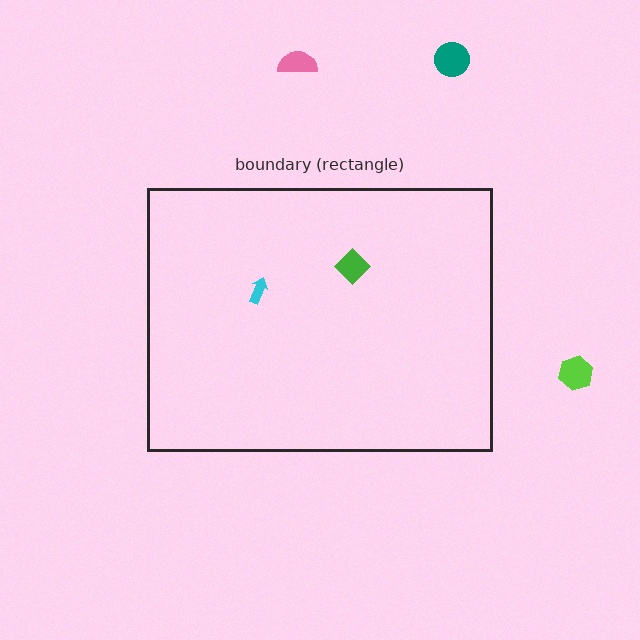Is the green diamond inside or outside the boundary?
Inside.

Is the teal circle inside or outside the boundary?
Outside.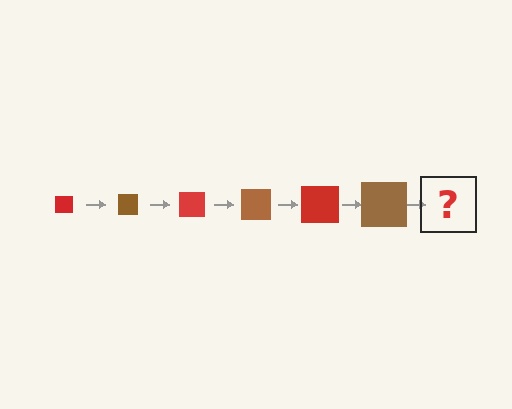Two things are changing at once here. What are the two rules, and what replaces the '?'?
The two rules are that the square grows larger each step and the color cycles through red and brown. The '?' should be a red square, larger than the previous one.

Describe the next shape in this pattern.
It should be a red square, larger than the previous one.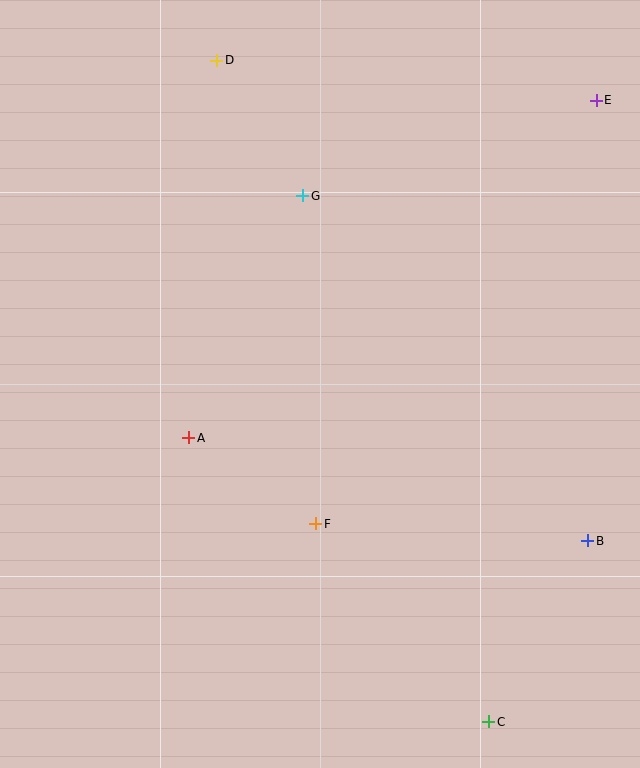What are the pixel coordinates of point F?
Point F is at (315, 524).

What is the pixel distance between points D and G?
The distance between D and G is 161 pixels.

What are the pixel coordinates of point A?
Point A is at (189, 438).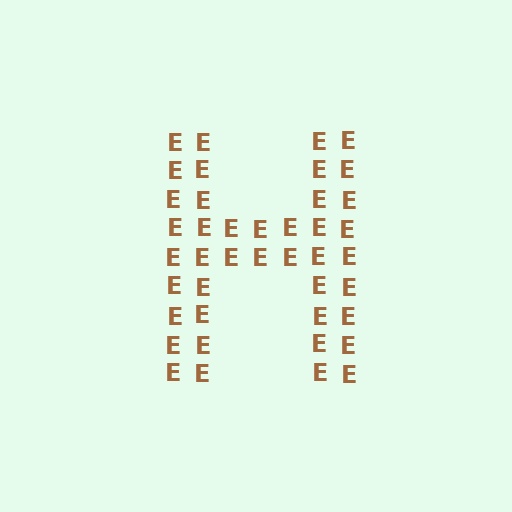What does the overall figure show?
The overall figure shows the letter H.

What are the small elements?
The small elements are letter E's.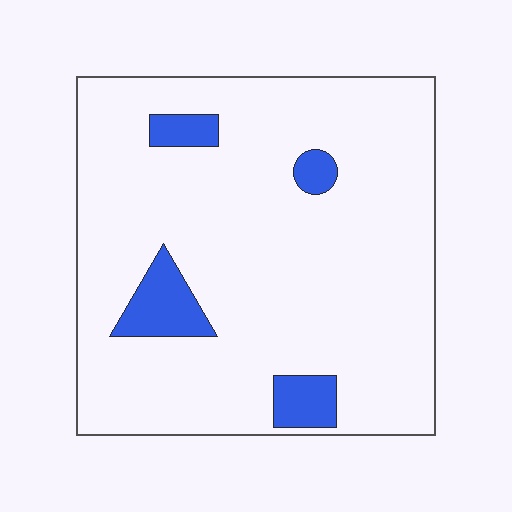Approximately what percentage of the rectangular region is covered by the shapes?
Approximately 10%.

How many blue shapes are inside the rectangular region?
4.